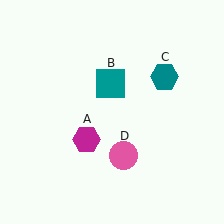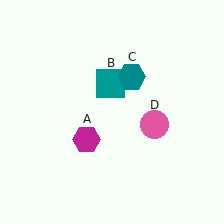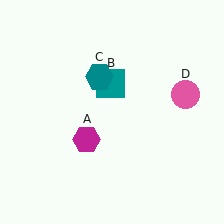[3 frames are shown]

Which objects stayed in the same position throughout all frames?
Magenta hexagon (object A) and teal square (object B) remained stationary.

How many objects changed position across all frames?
2 objects changed position: teal hexagon (object C), pink circle (object D).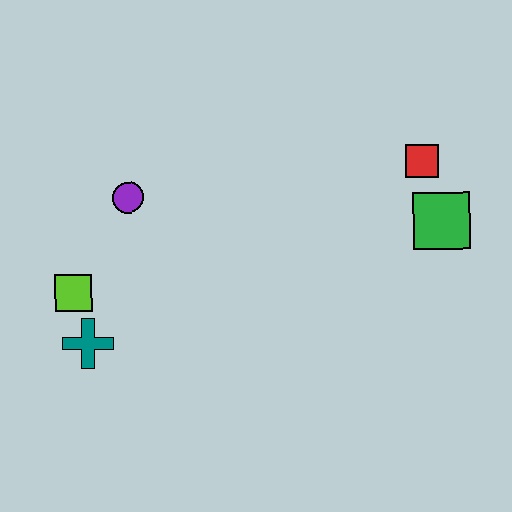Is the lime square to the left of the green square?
Yes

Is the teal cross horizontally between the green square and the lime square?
Yes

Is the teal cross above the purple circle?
No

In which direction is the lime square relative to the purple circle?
The lime square is below the purple circle.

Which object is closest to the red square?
The green square is closest to the red square.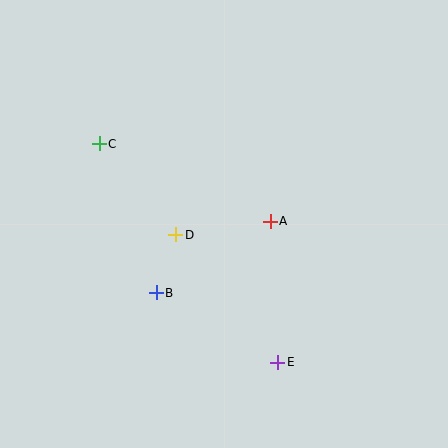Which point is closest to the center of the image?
Point A at (270, 221) is closest to the center.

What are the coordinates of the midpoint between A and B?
The midpoint between A and B is at (213, 257).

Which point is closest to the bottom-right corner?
Point E is closest to the bottom-right corner.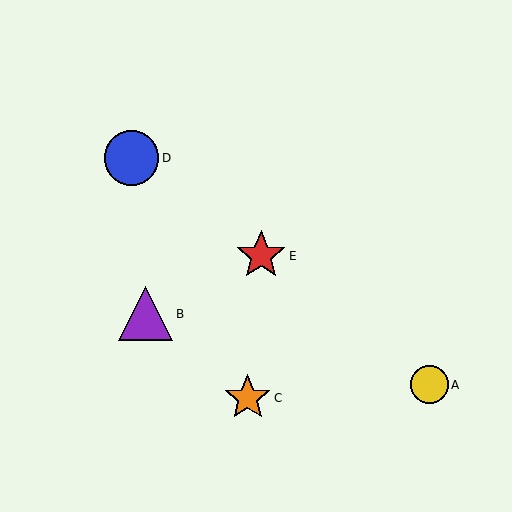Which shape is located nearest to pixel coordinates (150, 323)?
The purple triangle (labeled B) at (146, 314) is nearest to that location.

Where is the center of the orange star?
The center of the orange star is at (248, 398).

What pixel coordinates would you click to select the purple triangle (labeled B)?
Click at (146, 314) to select the purple triangle B.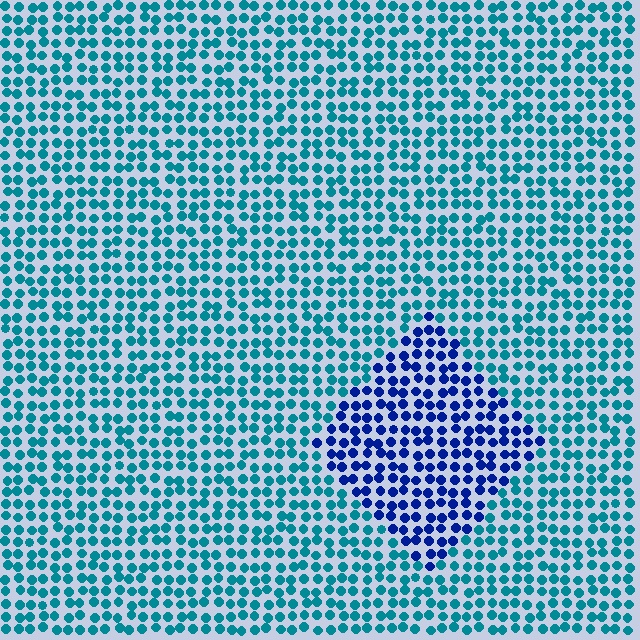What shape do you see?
I see a diamond.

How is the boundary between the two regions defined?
The boundary is defined purely by a slight shift in hue (about 44 degrees). Spacing, size, and orientation are identical on both sides.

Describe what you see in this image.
The image is filled with small teal elements in a uniform arrangement. A diamond-shaped region is visible where the elements are tinted to a slightly different hue, forming a subtle color boundary.